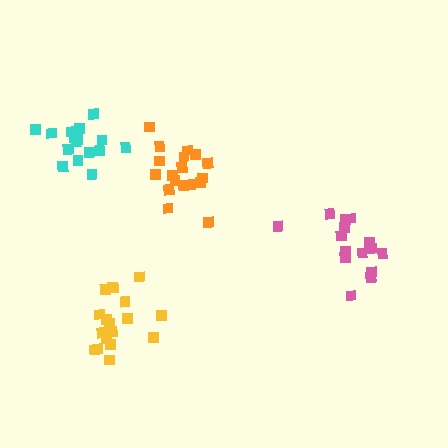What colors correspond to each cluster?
The clusters are colored: cyan, yellow, orange, pink.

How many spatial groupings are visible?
There are 4 spatial groupings.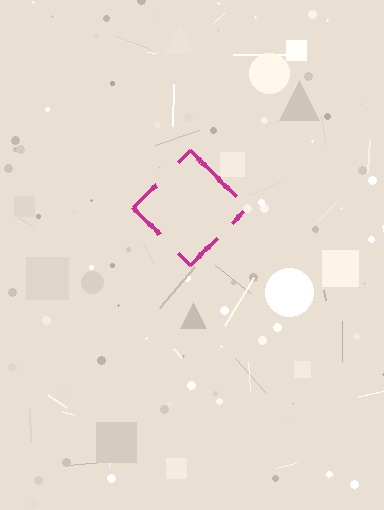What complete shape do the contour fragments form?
The contour fragments form a diamond.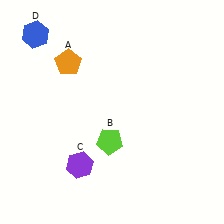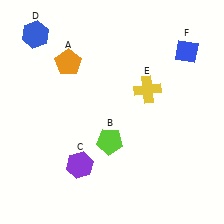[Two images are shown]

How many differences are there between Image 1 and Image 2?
There are 2 differences between the two images.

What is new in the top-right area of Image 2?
A yellow cross (E) was added in the top-right area of Image 2.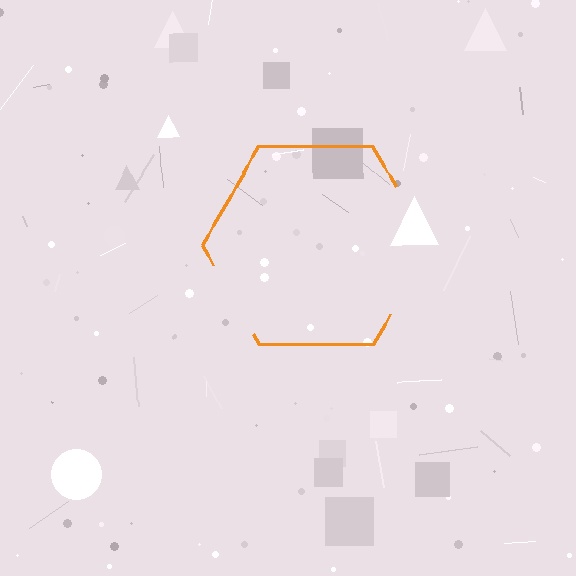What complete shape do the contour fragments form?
The contour fragments form a hexagon.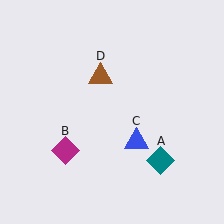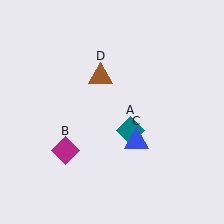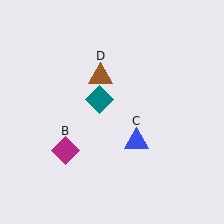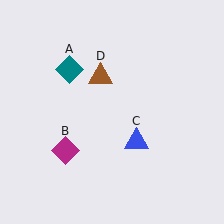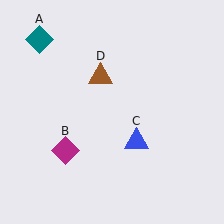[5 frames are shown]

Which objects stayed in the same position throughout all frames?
Magenta diamond (object B) and blue triangle (object C) and brown triangle (object D) remained stationary.